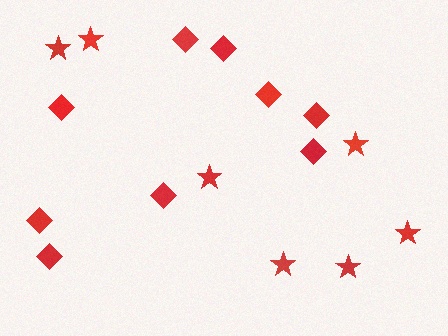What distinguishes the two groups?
There are 2 groups: one group of stars (7) and one group of diamonds (9).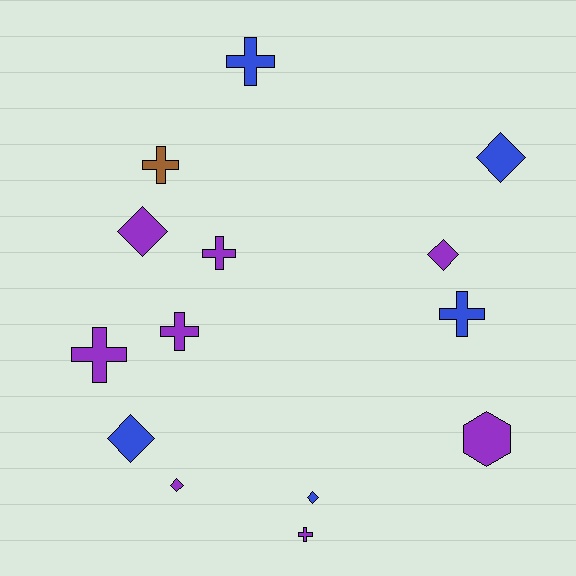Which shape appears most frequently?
Cross, with 7 objects.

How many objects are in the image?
There are 14 objects.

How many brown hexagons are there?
There are no brown hexagons.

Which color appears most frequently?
Purple, with 8 objects.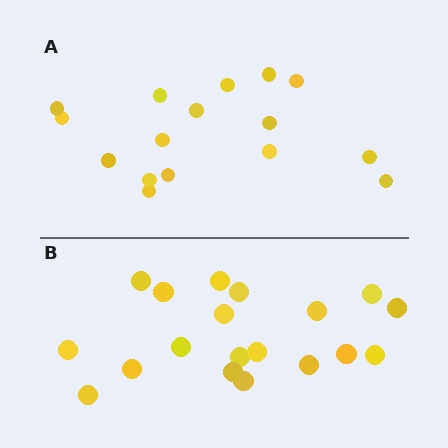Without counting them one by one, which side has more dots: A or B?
Region B (the bottom region) has more dots.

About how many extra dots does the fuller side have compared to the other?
Region B has just a few more — roughly 2 or 3 more dots than region A.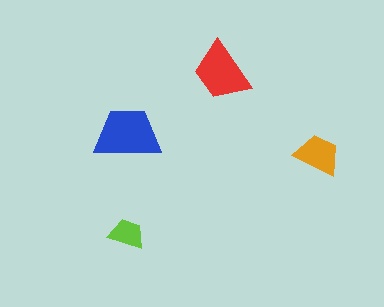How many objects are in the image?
There are 4 objects in the image.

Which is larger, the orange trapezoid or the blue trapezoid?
The blue one.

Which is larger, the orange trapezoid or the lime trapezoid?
The orange one.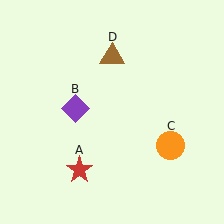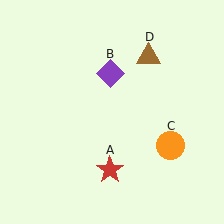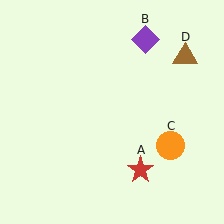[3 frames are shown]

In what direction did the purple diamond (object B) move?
The purple diamond (object B) moved up and to the right.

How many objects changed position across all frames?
3 objects changed position: red star (object A), purple diamond (object B), brown triangle (object D).